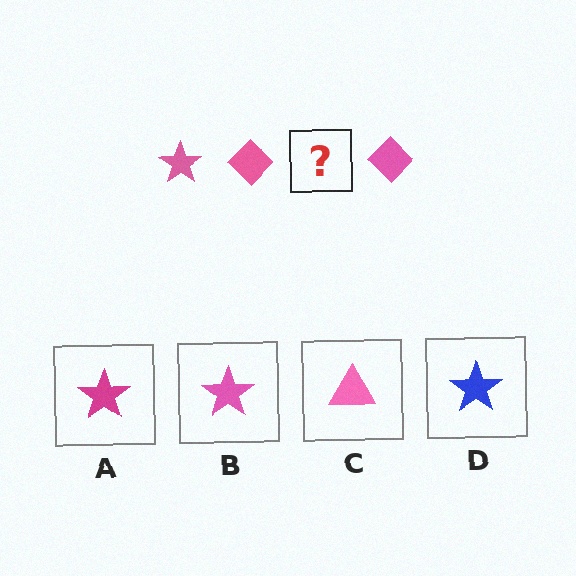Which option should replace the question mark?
Option B.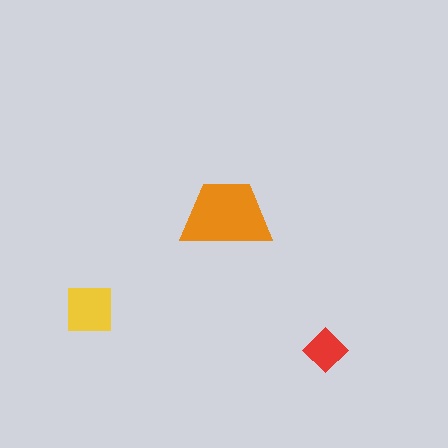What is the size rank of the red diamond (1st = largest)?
3rd.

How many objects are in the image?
There are 3 objects in the image.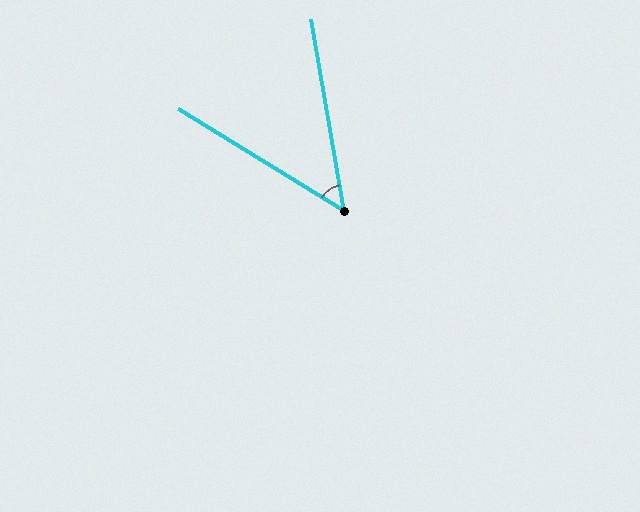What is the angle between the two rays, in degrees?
Approximately 49 degrees.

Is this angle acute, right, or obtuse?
It is acute.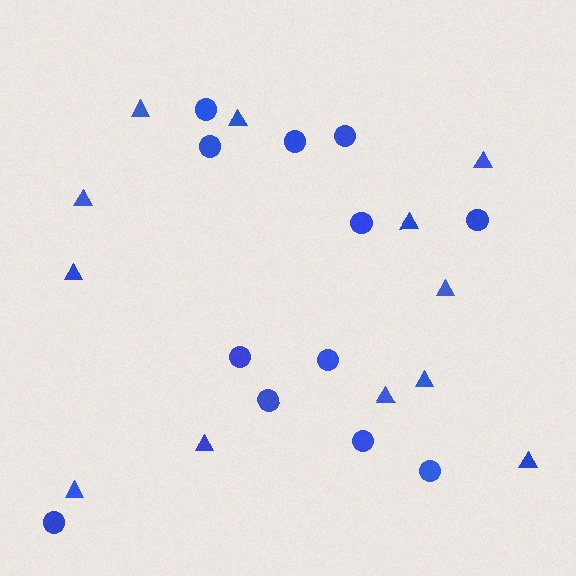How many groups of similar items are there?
There are 2 groups: one group of circles (12) and one group of triangles (12).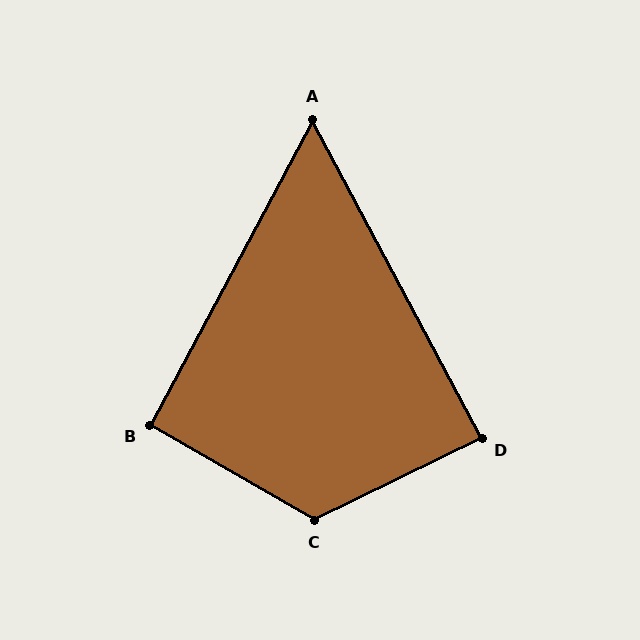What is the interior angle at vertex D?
Approximately 88 degrees (approximately right).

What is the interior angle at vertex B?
Approximately 92 degrees (approximately right).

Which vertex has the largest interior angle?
C, at approximately 124 degrees.